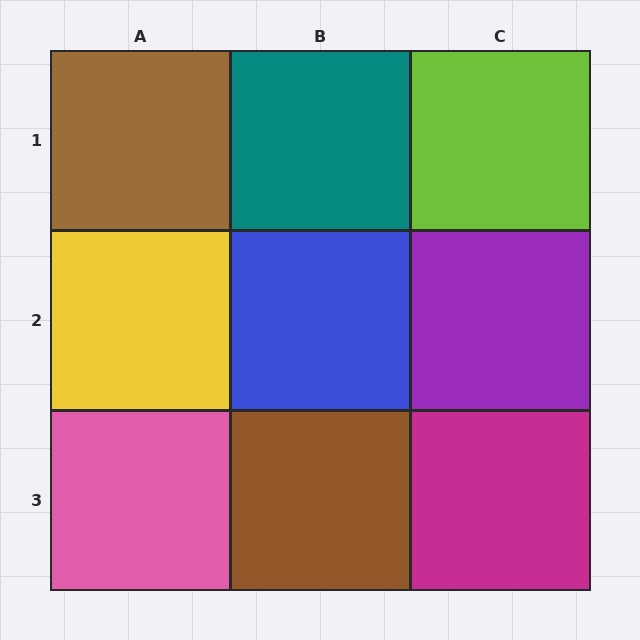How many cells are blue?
1 cell is blue.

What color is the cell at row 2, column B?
Blue.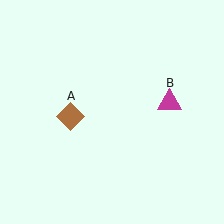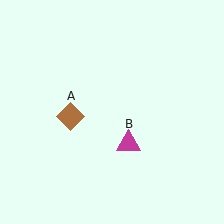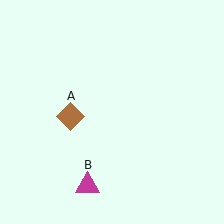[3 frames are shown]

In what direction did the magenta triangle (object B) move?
The magenta triangle (object B) moved down and to the left.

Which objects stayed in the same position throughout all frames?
Brown diamond (object A) remained stationary.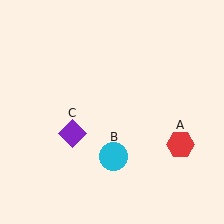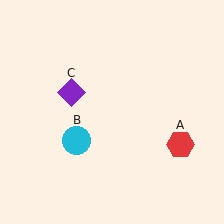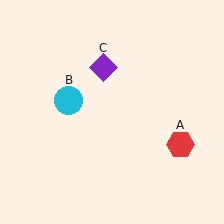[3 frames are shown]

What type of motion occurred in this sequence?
The cyan circle (object B), purple diamond (object C) rotated clockwise around the center of the scene.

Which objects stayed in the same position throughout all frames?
Red hexagon (object A) remained stationary.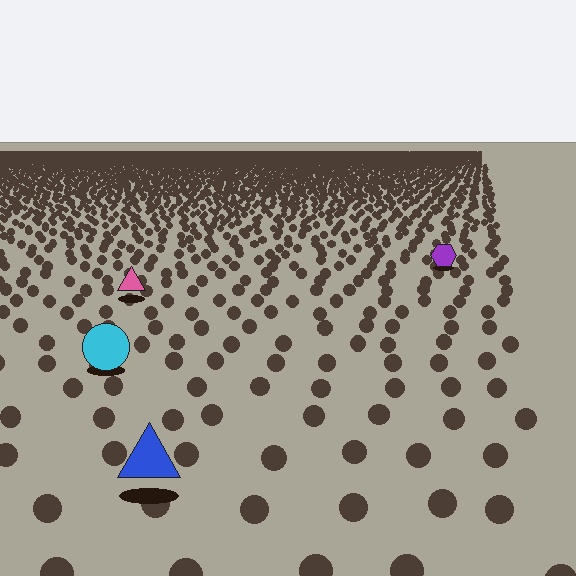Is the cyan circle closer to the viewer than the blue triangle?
No. The blue triangle is closer — you can tell from the texture gradient: the ground texture is coarser near it.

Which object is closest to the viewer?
The blue triangle is closest. The texture marks near it are larger and more spread out.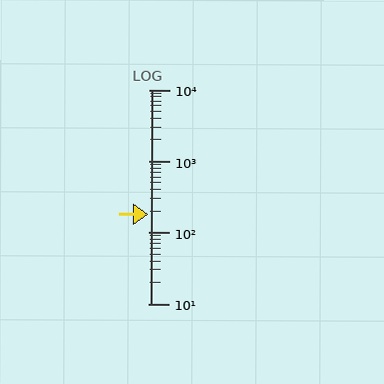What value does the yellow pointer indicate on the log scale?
The pointer indicates approximately 180.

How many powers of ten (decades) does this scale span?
The scale spans 3 decades, from 10 to 10000.